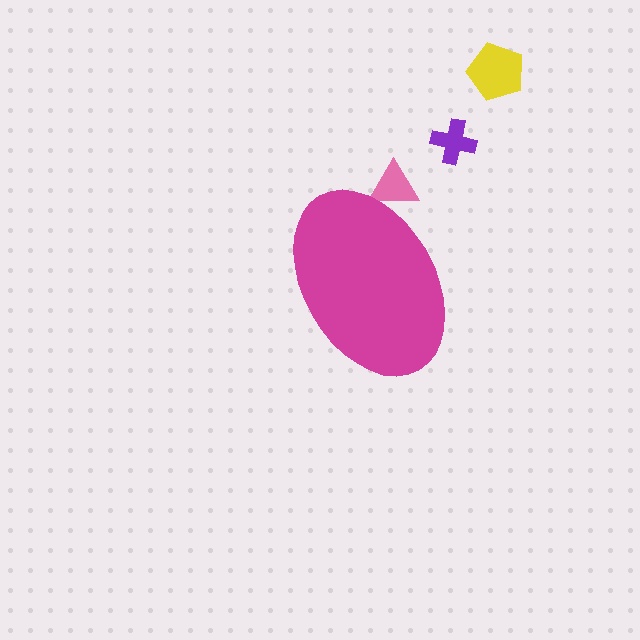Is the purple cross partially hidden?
No, the purple cross is fully visible.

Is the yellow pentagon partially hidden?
No, the yellow pentagon is fully visible.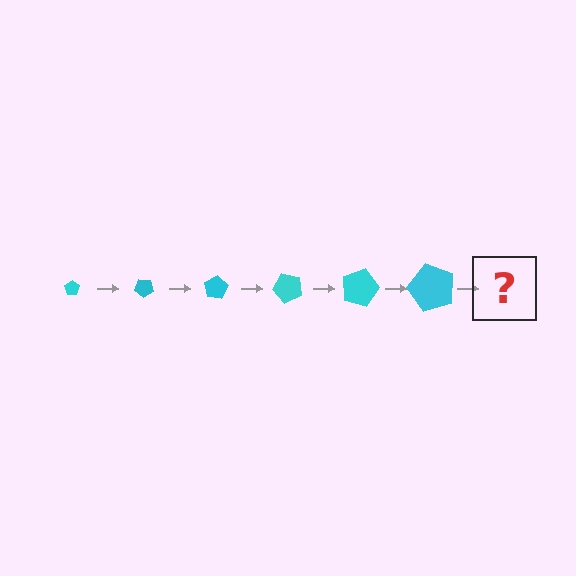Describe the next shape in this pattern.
It should be a pentagon, larger than the previous one and rotated 240 degrees from the start.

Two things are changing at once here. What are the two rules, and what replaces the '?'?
The two rules are that the pentagon grows larger each step and it rotates 40 degrees each step. The '?' should be a pentagon, larger than the previous one and rotated 240 degrees from the start.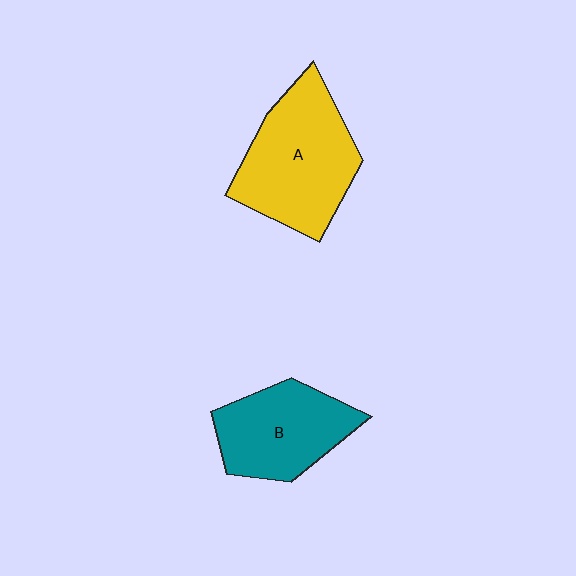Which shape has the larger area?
Shape A (yellow).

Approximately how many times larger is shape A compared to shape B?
Approximately 1.3 times.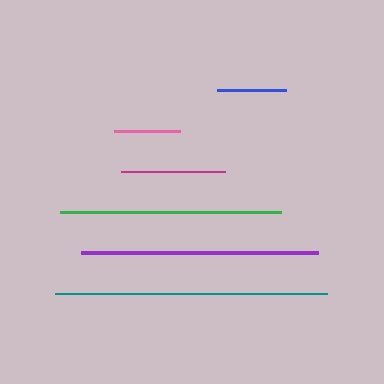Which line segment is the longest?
The teal line is the longest at approximately 272 pixels.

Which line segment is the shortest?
The pink line is the shortest at approximately 65 pixels.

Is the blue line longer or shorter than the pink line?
The blue line is longer than the pink line.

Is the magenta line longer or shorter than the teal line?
The teal line is longer than the magenta line.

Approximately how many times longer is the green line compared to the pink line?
The green line is approximately 3.4 times the length of the pink line.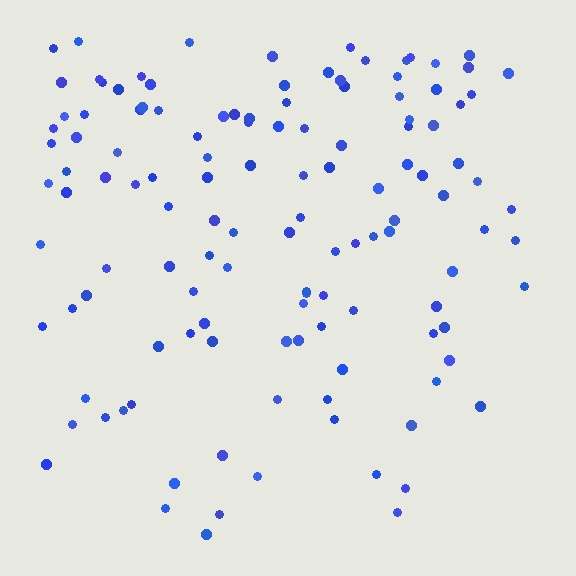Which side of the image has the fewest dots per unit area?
The bottom.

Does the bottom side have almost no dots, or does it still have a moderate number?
Still a moderate number, just noticeably fewer than the top.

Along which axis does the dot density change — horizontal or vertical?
Vertical.